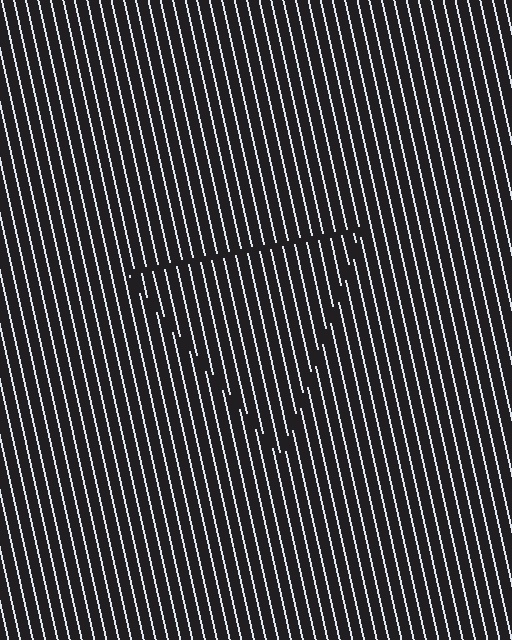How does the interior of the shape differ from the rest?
The interior of the shape contains the same grating, shifted by half a period — the contour is defined by the phase discontinuity where line-ends from the inner and outer gratings abut.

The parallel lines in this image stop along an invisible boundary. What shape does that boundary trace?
An illusory triangle. The interior of the shape contains the same grating, shifted by half a period — the contour is defined by the phase discontinuity where line-ends from the inner and outer gratings abut.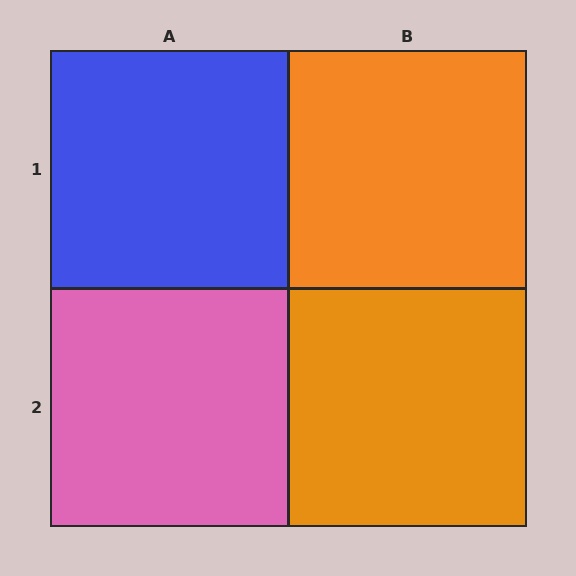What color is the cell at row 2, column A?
Pink.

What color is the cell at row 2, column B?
Orange.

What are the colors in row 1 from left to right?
Blue, orange.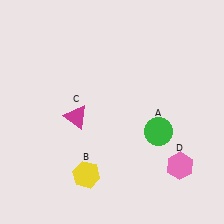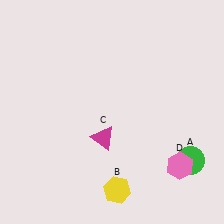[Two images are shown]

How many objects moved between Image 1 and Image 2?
3 objects moved between the two images.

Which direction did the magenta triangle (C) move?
The magenta triangle (C) moved right.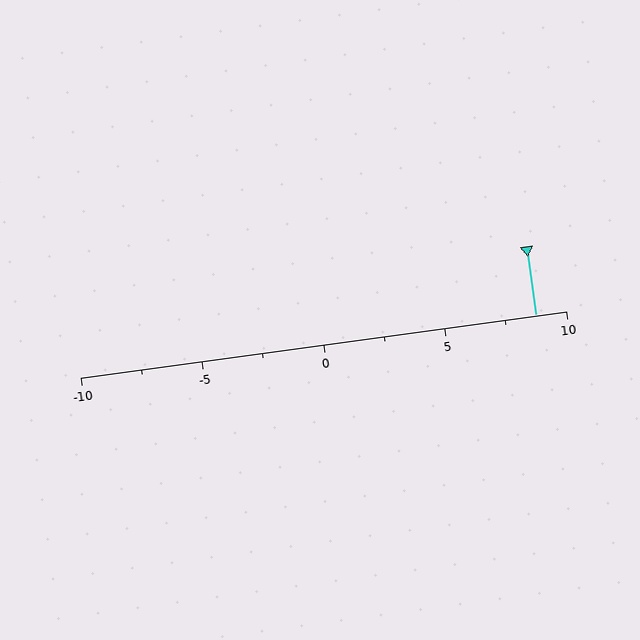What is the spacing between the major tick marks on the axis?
The major ticks are spaced 5 apart.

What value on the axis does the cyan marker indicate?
The marker indicates approximately 8.8.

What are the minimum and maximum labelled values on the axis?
The axis runs from -10 to 10.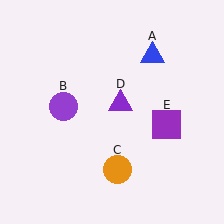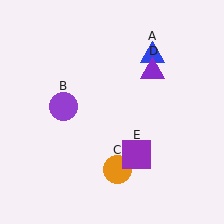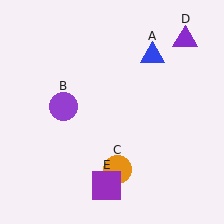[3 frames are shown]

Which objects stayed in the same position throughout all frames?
Blue triangle (object A) and purple circle (object B) and orange circle (object C) remained stationary.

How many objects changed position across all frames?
2 objects changed position: purple triangle (object D), purple square (object E).